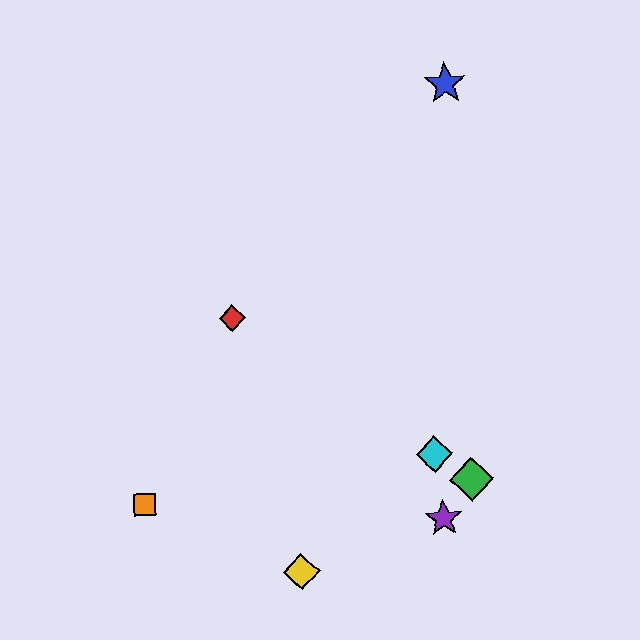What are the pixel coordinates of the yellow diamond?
The yellow diamond is at (301, 572).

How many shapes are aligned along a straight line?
3 shapes (the red diamond, the green diamond, the cyan diamond) are aligned along a straight line.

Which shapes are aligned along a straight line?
The red diamond, the green diamond, the cyan diamond are aligned along a straight line.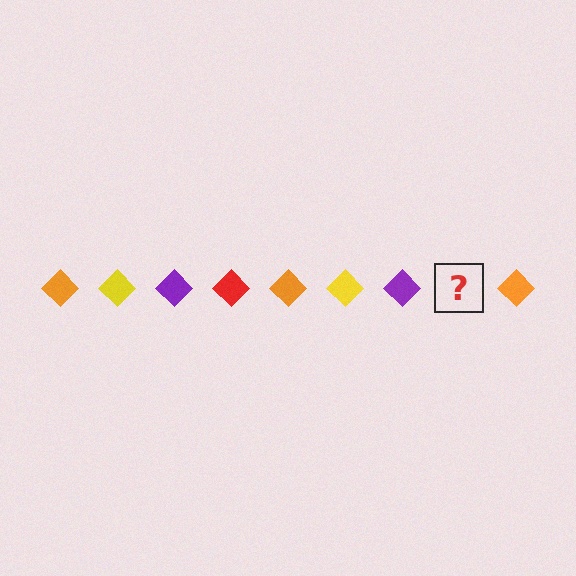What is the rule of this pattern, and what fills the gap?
The rule is that the pattern cycles through orange, yellow, purple, red diamonds. The gap should be filled with a red diamond.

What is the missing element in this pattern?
The missing element is a red diamond.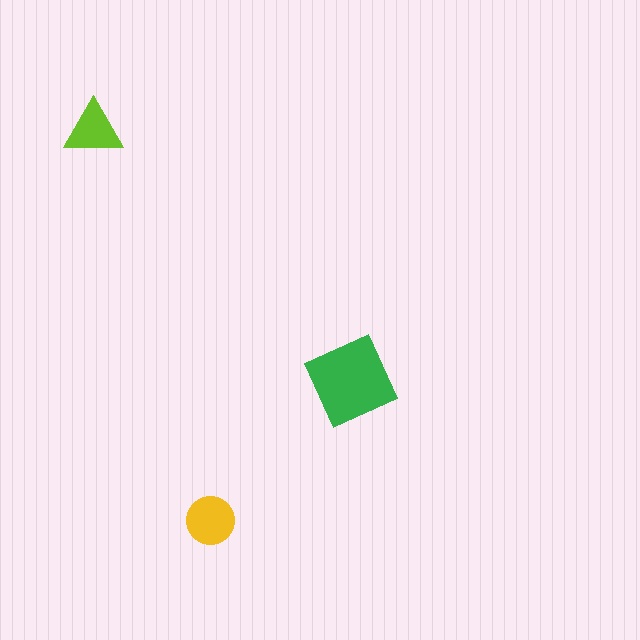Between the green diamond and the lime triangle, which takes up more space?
The green diamond.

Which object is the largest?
The green diamond.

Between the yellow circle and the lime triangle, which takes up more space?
The yellow circle.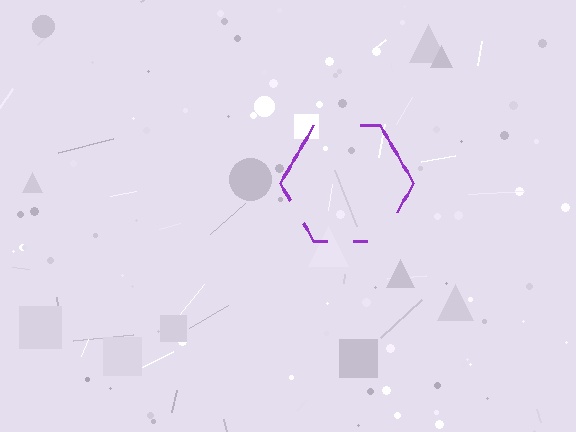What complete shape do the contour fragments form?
The contour fragments form a hexagon.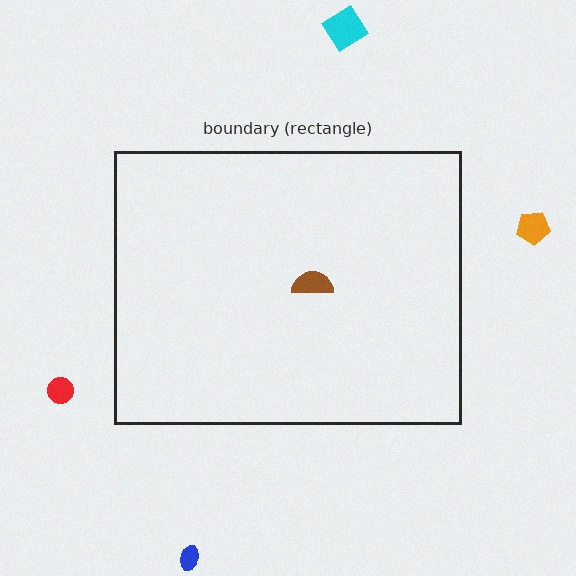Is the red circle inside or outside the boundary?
Outside.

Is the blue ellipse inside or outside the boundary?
Outside.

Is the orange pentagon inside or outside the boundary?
Outside.